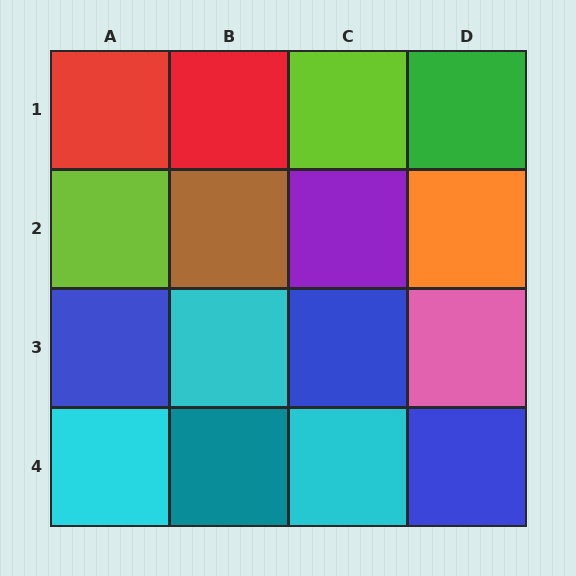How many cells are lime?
2 cells are lime.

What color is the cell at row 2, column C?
Purple.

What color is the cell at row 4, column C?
Cyan.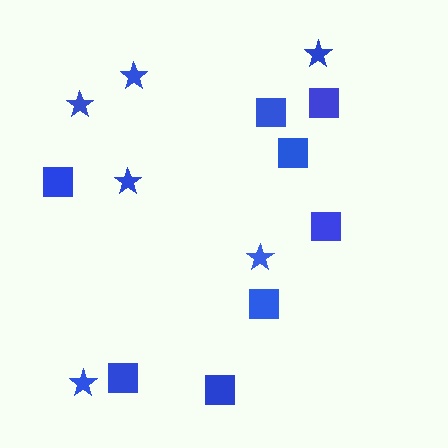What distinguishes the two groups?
There are 2 groups: one group of squares (8) and one group of stars (6).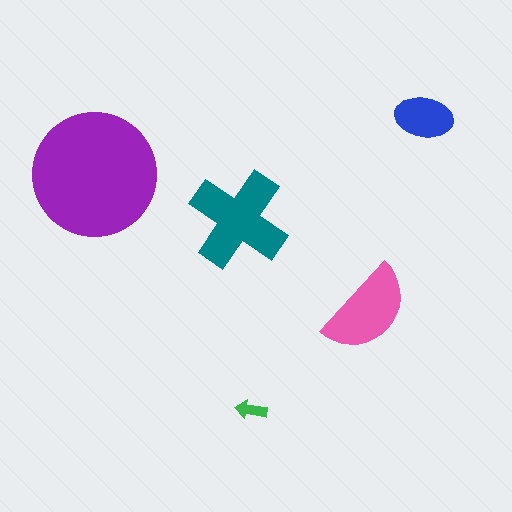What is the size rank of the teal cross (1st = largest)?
2nd.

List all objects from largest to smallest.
The purple circle, the teal cross, the pink semicircle, the blue ellipse, the green arrow.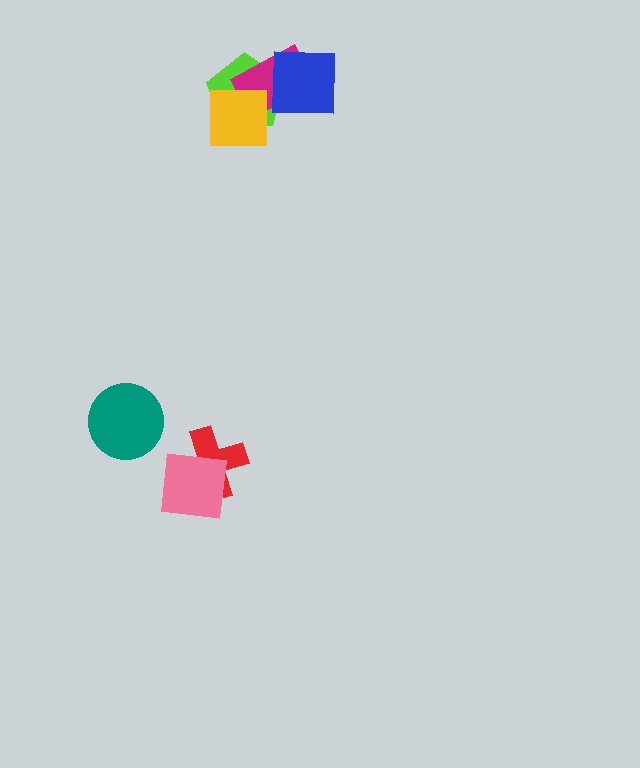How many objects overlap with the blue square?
2 objects overlap with the blue square.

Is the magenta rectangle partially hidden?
Yes, it is partially covered by another shape.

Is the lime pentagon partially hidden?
Yes, it is partially covered by another shape.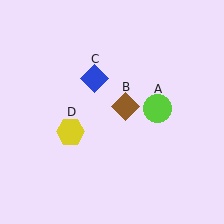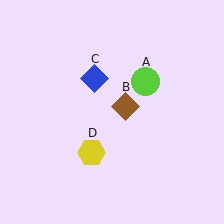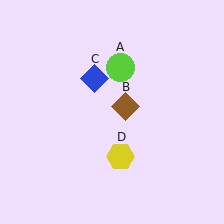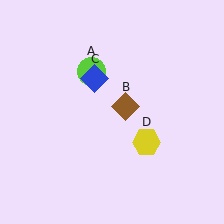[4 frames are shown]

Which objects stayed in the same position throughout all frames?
Brown diamond (object B) and blue diamond (object C) remained stationary.